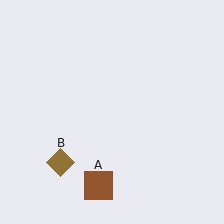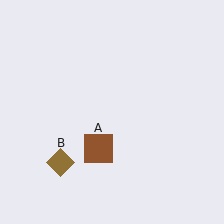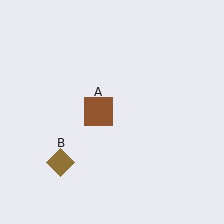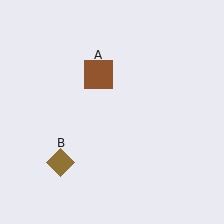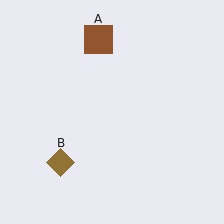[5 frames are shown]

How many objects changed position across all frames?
1 object changed position: brown square (object A).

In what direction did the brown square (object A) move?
The brown square (object A) moved up.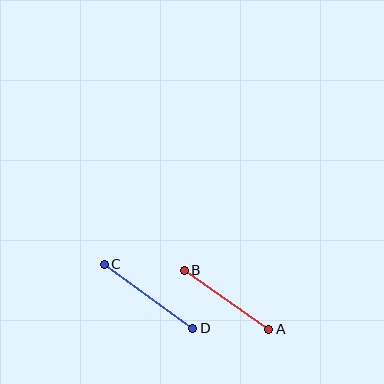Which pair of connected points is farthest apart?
Points C and D are farthest apart.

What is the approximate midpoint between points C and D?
The midpoint is at approximately (148, 296) pixels.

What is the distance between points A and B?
The distance is approximately 103 pixels.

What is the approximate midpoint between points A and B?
The midpoint is at approximately (227, 300) pixels.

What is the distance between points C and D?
The distance is approximately 109 pixels.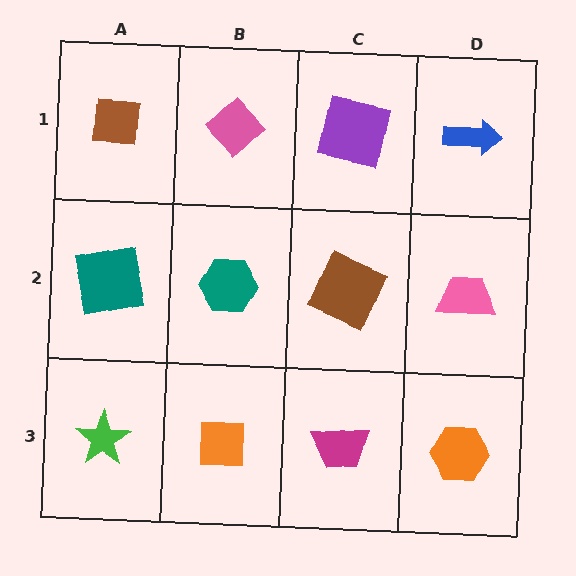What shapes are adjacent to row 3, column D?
A pink trapezoid (row 2, column D), a magenta trapezoid (row 3, column C).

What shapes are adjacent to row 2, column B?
A pink diamond (row 1, column B), an orange square (row 3, column B), a teal square (row 2, column A), a brown square (row 2, column C).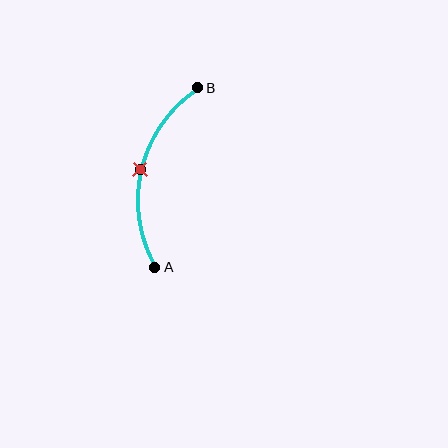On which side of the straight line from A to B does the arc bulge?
The arc bulges to the left of the straight line connecting A and B.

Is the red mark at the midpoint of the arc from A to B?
Yes. The red mark lies on the arc at equal arc-length from both A and B — it is the arc midpoint.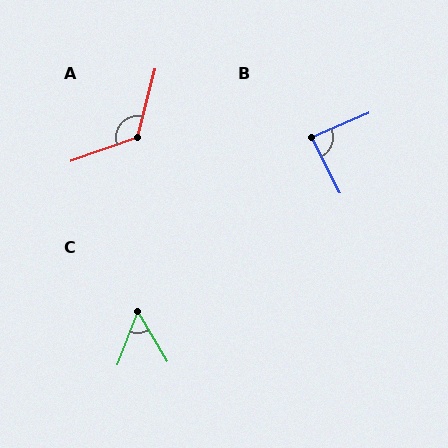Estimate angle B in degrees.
Approximately 86 degrees.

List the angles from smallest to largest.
C (52°), B (86°), A (123°).